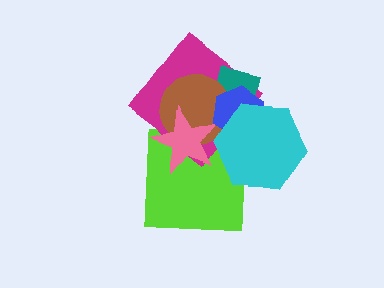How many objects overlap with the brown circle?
5 objects overlap with the brown circle.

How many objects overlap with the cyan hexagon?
4 objects overlap with the cyan hexagon.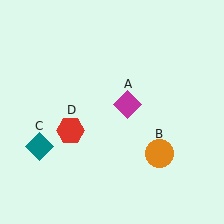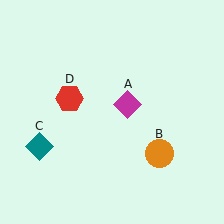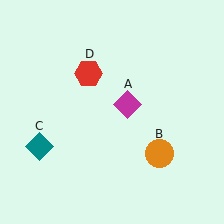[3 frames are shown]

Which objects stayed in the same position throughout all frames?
Magenta diamond (object A) and orange circle (object B) and teal diamond (object C) remained stationary.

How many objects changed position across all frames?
1 object changed position: red hexagon (object D).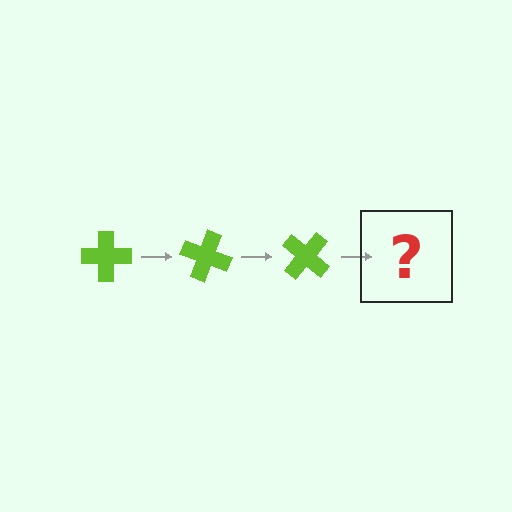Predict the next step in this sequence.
The next step is a lime cross rotated 60 degrees.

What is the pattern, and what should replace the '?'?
The pattern is that the cross rotates 20 degrees each step. The '?' should be a lime cross rotated 60 degrees.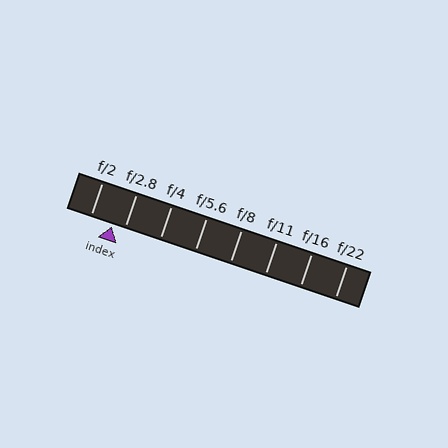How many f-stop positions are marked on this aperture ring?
There are 8 f-stop positions marked.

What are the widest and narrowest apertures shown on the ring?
The widest aperture shown is f/2 and the narrowest is f/22.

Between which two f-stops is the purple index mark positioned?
The index mark is between f/2 and f/2.8.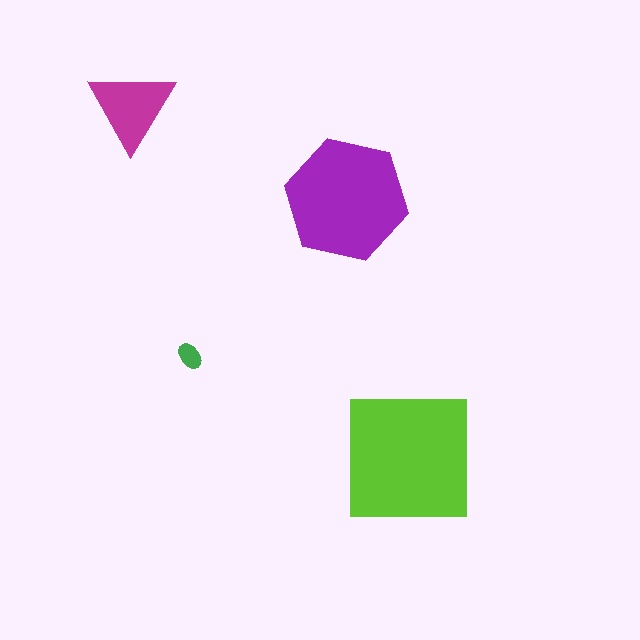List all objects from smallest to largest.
The green ellipse, the magenta triangle, the purple hexagon, the lime square.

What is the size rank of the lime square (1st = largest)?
1st.